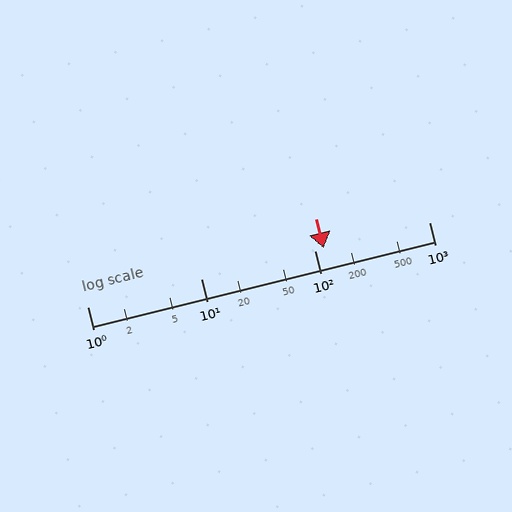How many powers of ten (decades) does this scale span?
The scale spans 3 decades, from 1 to 1000.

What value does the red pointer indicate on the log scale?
The pointer indicates approximately 120.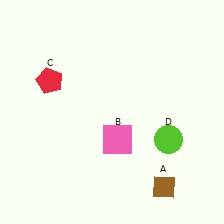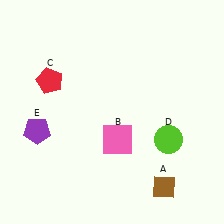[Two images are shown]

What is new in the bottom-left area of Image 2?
A purple pentagon (E) was added in the bottom-left area of Image 2.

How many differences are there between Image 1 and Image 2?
There is 1 difference between the two images.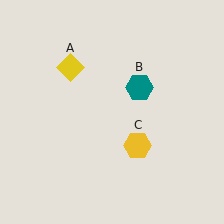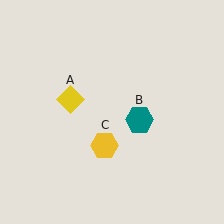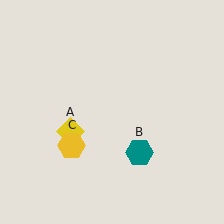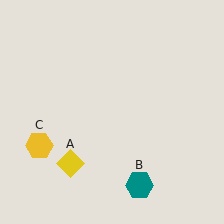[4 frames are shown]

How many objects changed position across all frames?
3 objects changed position: yellow diamond (object A), teal hexagon (object B), yellow hexagon (object C).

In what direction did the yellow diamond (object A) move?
The yellow diamond (object A) moved down.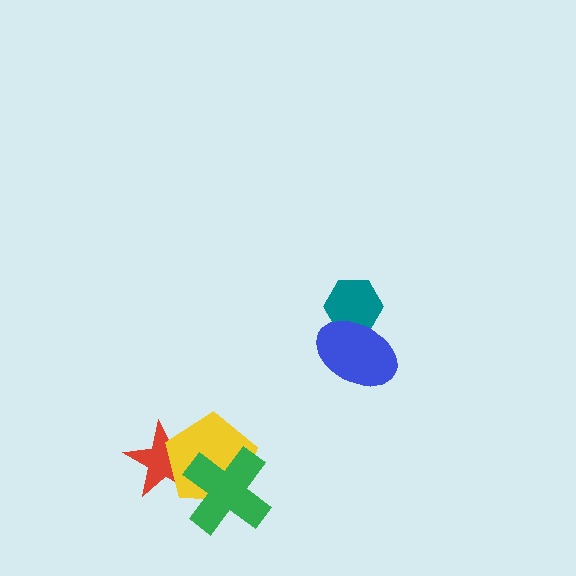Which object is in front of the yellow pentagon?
The green cross is in front of the yellow pentagon.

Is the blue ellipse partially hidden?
No, no other shape covers it.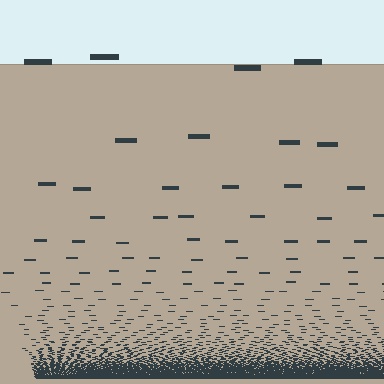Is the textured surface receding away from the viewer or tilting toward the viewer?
The surface appears to tilt toward the viewer. Texture elements get larger and sparser toward the top.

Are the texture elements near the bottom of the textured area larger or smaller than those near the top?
Smaller. The gradient is inverted — elements near the bottom are smaller and denser.